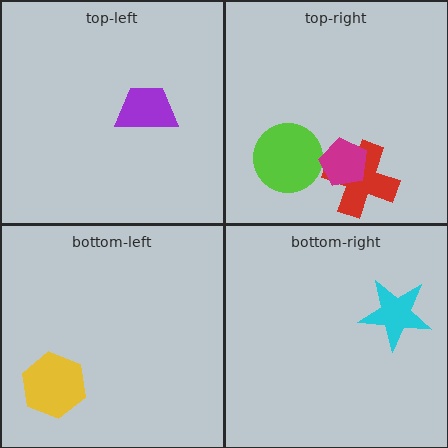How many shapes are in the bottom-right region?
1.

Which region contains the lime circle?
The top-right region.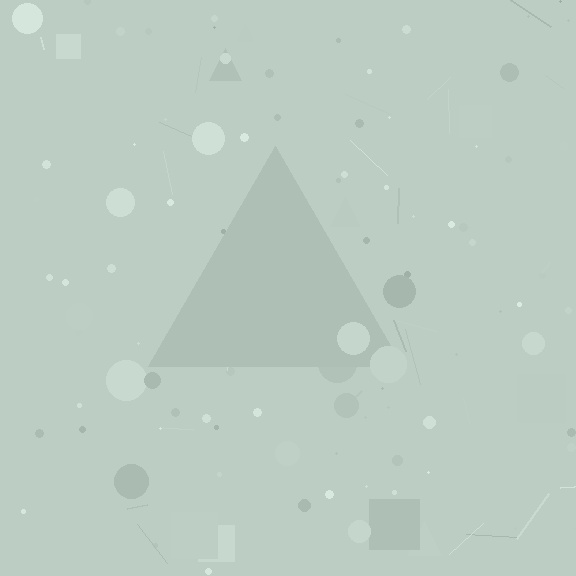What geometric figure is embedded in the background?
A triangle is embedded in the background.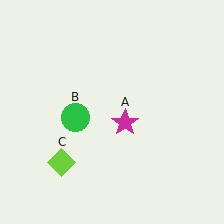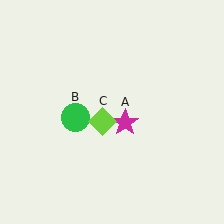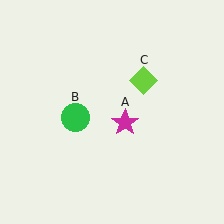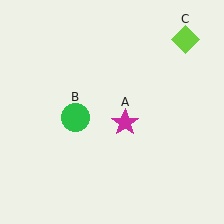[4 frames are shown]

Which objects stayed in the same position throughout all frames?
Magenta star (object A) and green circle (object B) remained stationary.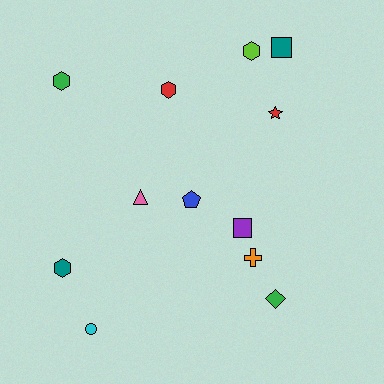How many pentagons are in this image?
There is 1 pentagon.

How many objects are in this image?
There are 12 objects.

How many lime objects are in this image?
There is 1 lime object.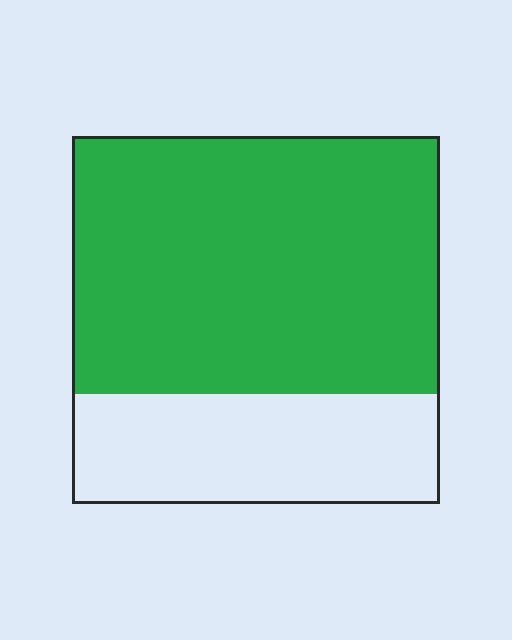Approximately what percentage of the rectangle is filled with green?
Approximately 70%.